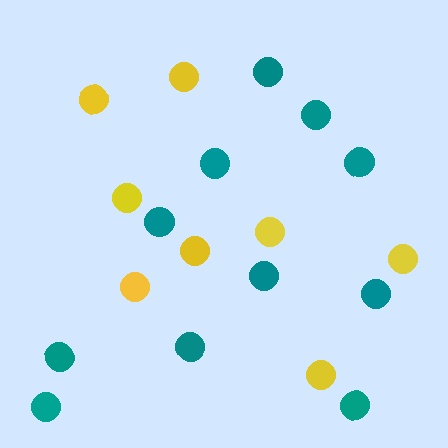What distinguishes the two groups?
There are 2 groups: one group of yellow circles (8) and one group of teal circles (11).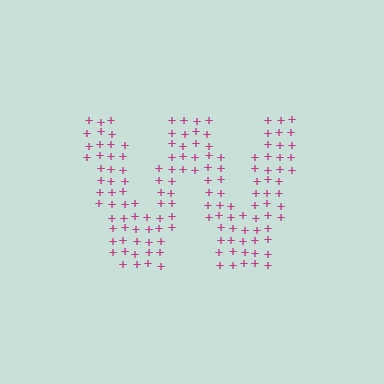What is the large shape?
The large shape is the letter W.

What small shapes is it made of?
It is made of small plus signs.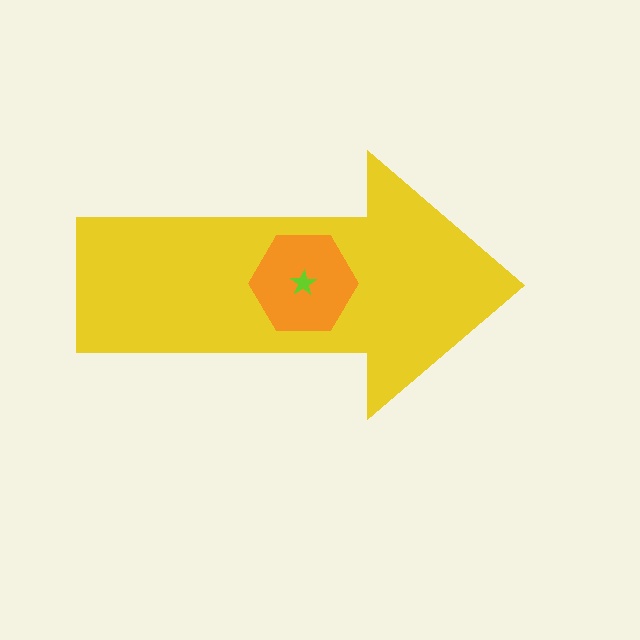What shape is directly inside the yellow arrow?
The orange hexagon.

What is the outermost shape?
The yellow arrow.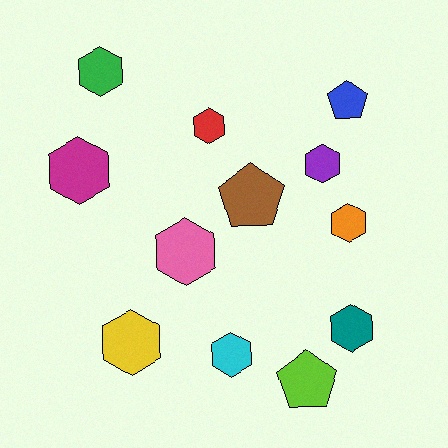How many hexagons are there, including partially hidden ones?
There are 9 hexagons.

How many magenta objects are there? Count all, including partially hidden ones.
There is 1 magenta object.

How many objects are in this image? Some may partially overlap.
There are 12 objects.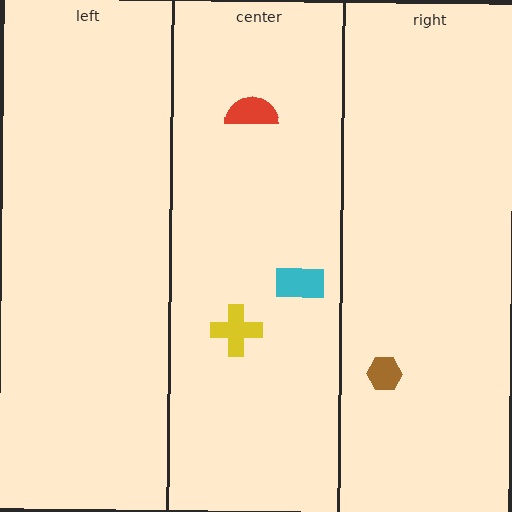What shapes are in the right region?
The brown hexagon.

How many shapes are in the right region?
1.